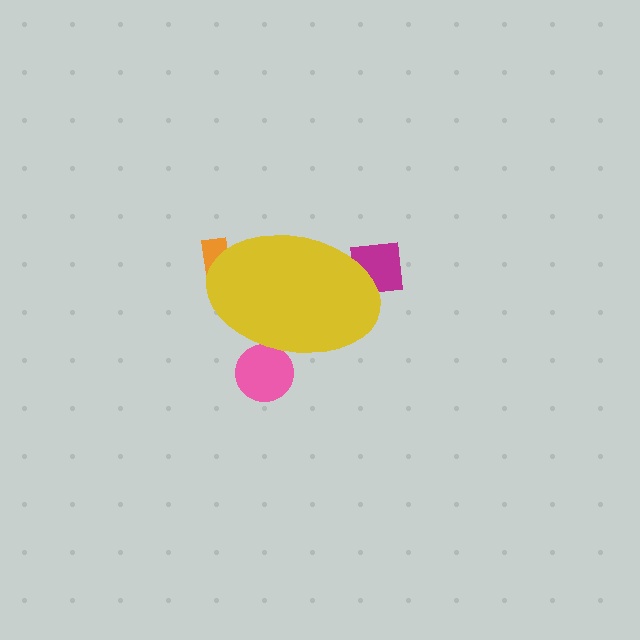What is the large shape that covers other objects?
A yellow ellipse.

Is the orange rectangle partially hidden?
Yes, the orange rectangle is partially hidden behind the yellow ellipse.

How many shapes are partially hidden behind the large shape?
3 shapes are partially hidden.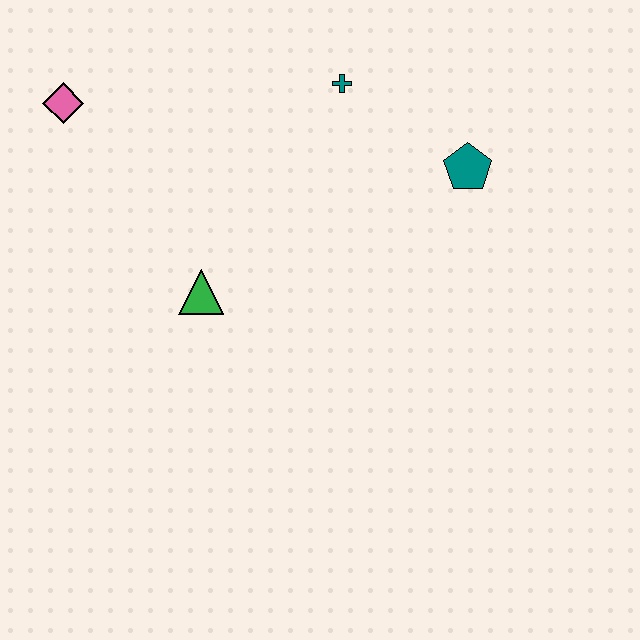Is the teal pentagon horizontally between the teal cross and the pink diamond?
No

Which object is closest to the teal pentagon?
The teal cross is closest to the teal pentagon.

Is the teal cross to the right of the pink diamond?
Yes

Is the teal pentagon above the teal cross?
No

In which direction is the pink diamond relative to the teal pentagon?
The pink diamond is to the left of the teal pentagon.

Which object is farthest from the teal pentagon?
The pink diamond is farthest from the teal pentagon.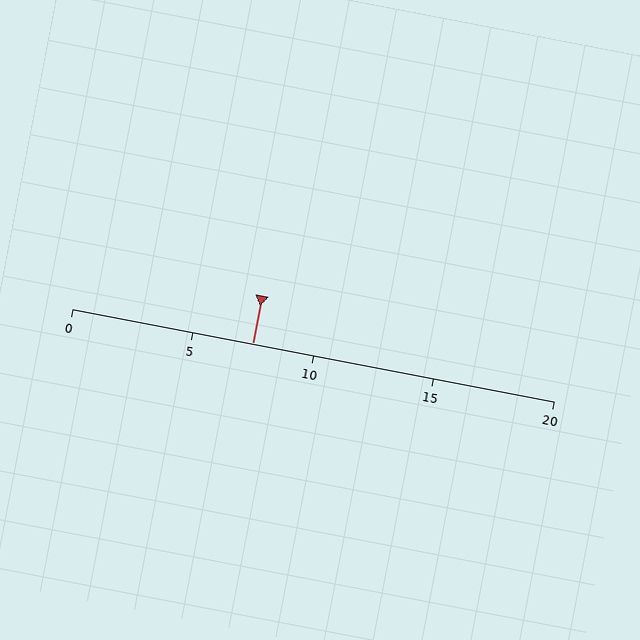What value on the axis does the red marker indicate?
The marker indicates approximately 7.5.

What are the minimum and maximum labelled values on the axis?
The axis runs from 0 to 20.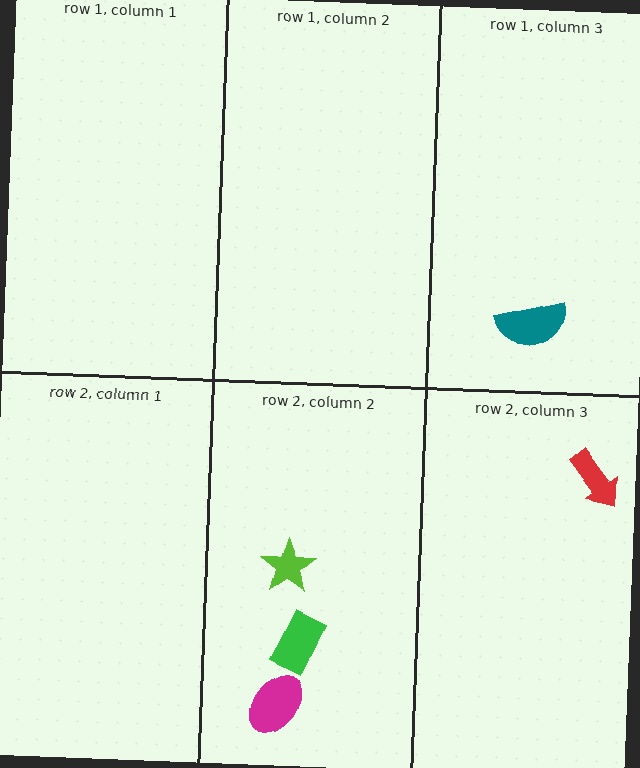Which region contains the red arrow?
The row 2, column 3 region.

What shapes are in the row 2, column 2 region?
The lime star, the magenta ellipse, the green rectangle.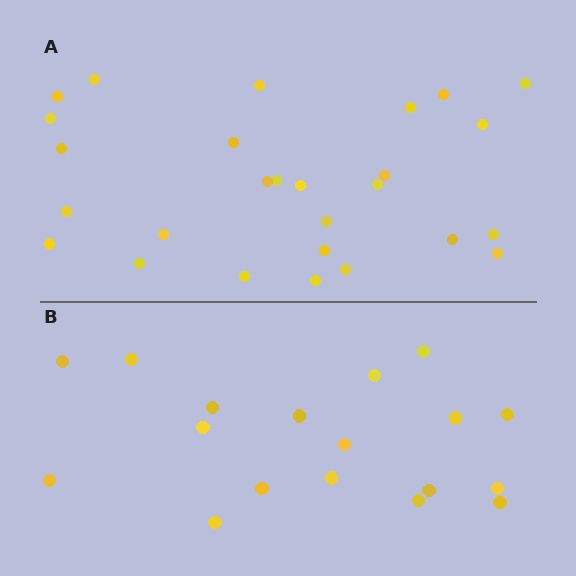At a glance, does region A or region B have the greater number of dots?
Region A (the top region) has more dots.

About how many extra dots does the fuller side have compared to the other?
Region A has roughly 8 or so more dots than region B.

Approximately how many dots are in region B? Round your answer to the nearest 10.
About 20 dots. (The exact count is 18, which rounds to 20.)